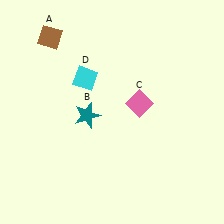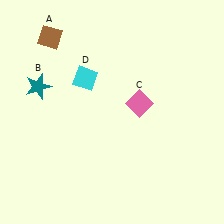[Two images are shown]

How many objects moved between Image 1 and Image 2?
1 object moved between the two images.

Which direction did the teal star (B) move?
The teal star (B) moved left.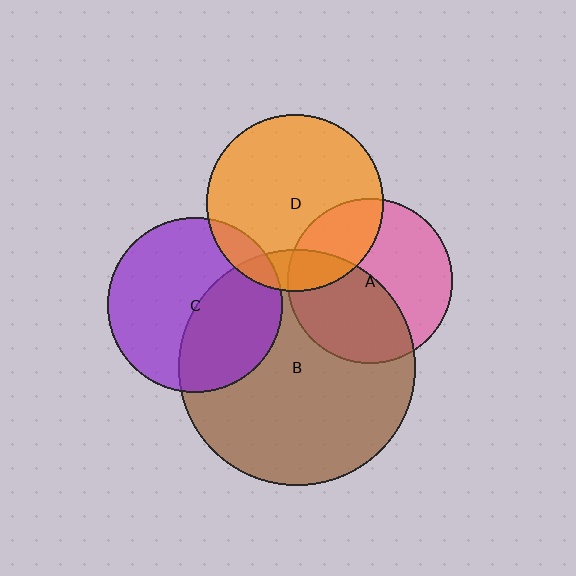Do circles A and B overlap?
Yes.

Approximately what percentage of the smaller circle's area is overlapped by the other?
Approximately 45%.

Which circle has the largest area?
Circle B (brown).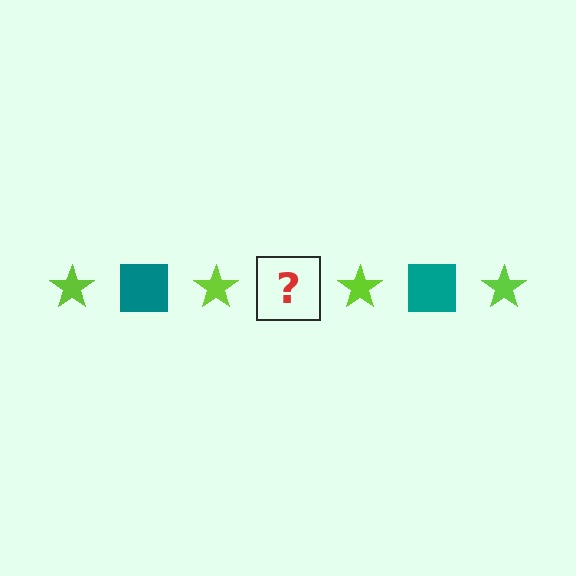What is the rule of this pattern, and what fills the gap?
The rule is that the pattern alternates between lime star and teal square. The gap should be filled with a teal square.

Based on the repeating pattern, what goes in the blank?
The blank should be a teal square.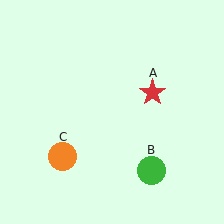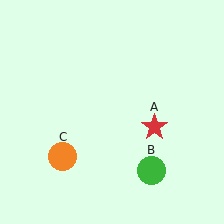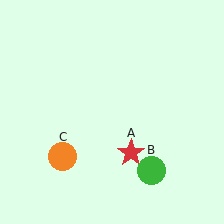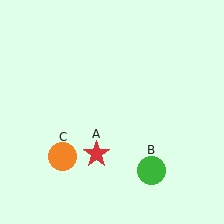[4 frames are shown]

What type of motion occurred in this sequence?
The red star (object A) rotated clockwise around the center of the scene.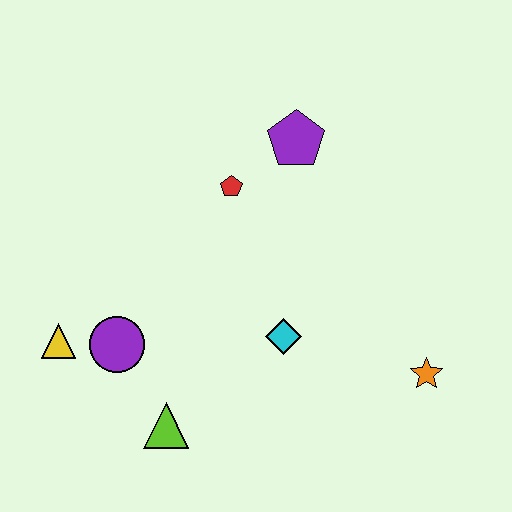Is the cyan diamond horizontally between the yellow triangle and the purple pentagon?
Yes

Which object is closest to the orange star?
The cyan diamond is closest to the orange star.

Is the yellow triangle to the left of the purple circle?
Yes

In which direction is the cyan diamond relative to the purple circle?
The cyan diamond is to the right of the purple circle.